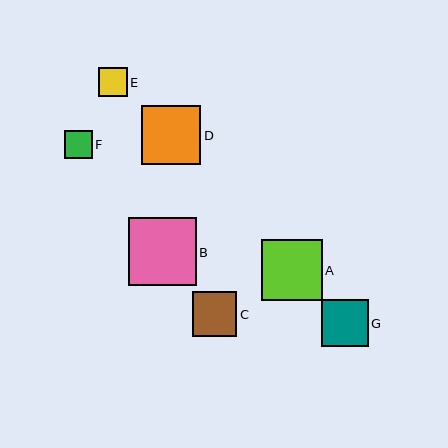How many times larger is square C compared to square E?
Square C is approximately 1.5 times the size of square E.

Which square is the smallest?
Square F is the smallest with a size of approximately 28 pixels.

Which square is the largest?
Square B is the largest with a size of approximately 68 pixels.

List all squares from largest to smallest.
From largest to smallest: B, A, D, G, C, E, F.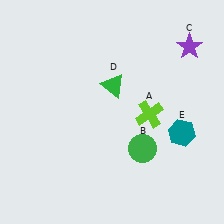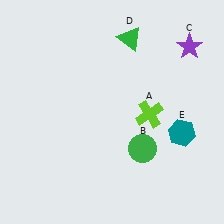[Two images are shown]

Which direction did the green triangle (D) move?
The green triangle (D) moved up.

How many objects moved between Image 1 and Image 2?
1 object moved between the two images.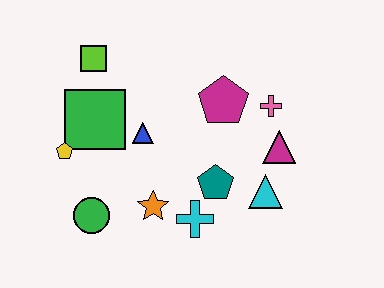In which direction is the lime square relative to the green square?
The lime square is above the green square.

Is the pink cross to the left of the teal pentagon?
No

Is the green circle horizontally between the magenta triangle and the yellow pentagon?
Yes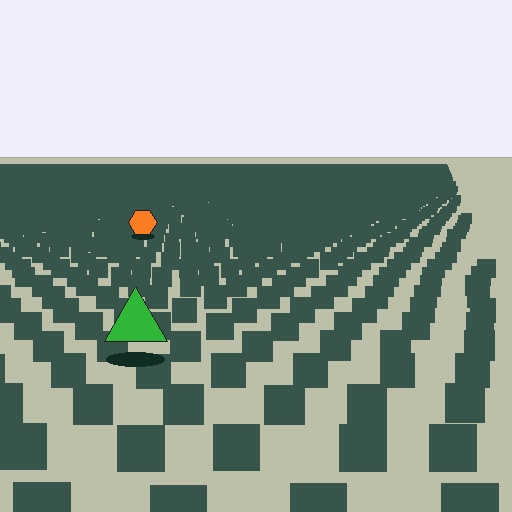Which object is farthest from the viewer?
The orange hexagon is farthest from the viewer. It appears smaller and the ground texture around it is denser.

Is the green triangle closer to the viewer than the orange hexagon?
Yes. The green triangle is closer — you can tell from the texture gradient: the ground texture is coarser near it.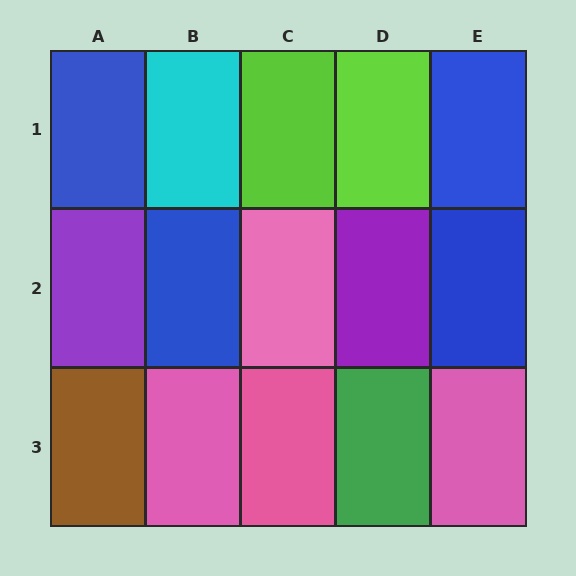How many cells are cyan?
1 cell is cyan.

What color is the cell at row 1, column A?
Blue.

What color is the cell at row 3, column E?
Pink.